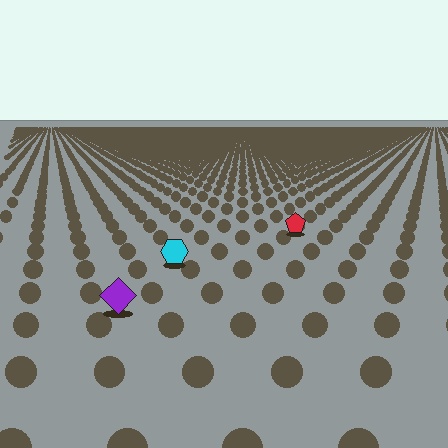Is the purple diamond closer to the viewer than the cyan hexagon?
Yes. The purple diamond is closer — you can tell from the texture gradient: the ground texture is coarser near it.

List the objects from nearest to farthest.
From nearest to farthest: the purple diamond, the cyan hexagon, the red pentagon.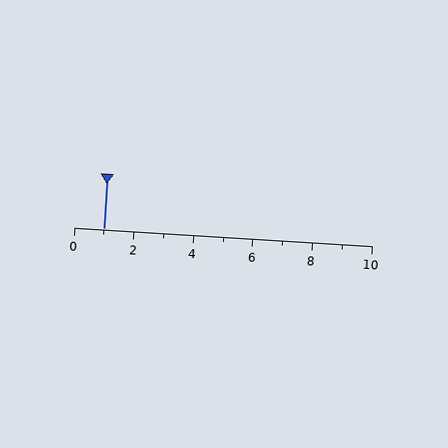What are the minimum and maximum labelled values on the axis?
The axis runs from 0 to 10.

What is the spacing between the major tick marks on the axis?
The major ticks are spaced 2 apart.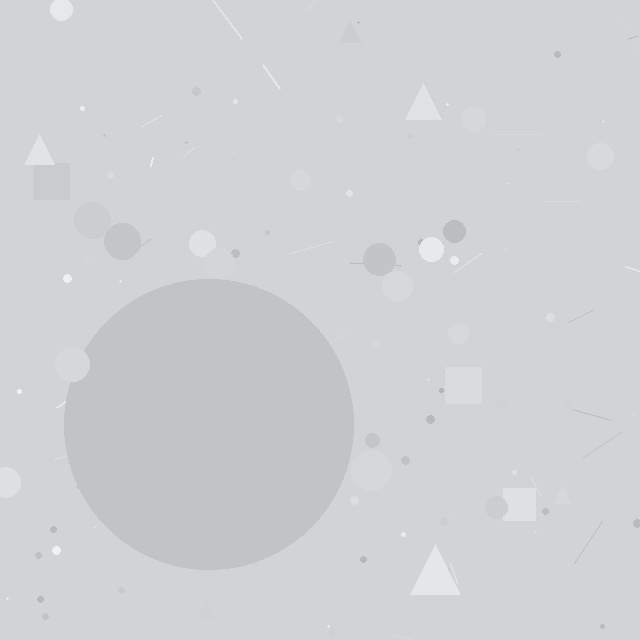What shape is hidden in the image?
A circle is hidden in the image.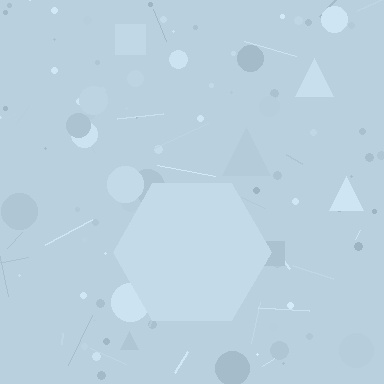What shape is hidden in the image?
A hexagon is hidden in the image.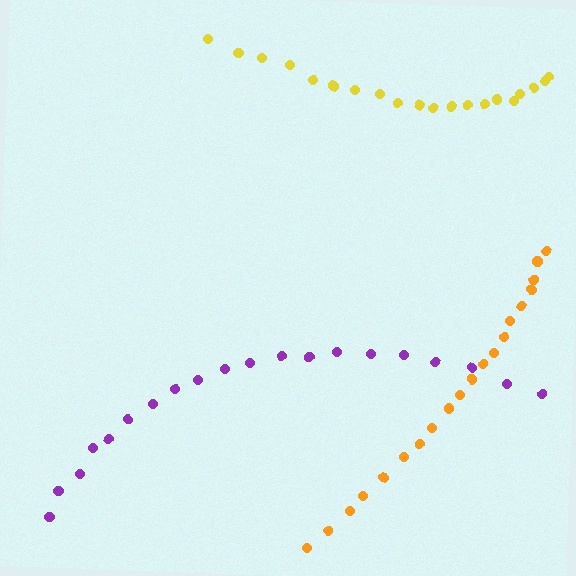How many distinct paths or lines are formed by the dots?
There are 3 distinct paths.